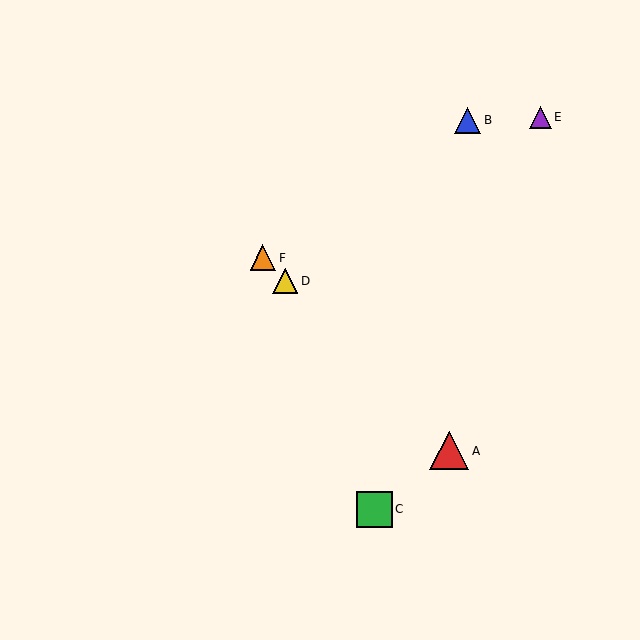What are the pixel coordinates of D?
Object D is at (285, 281).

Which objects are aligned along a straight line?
Objects A, D, F are aligned along a straight line.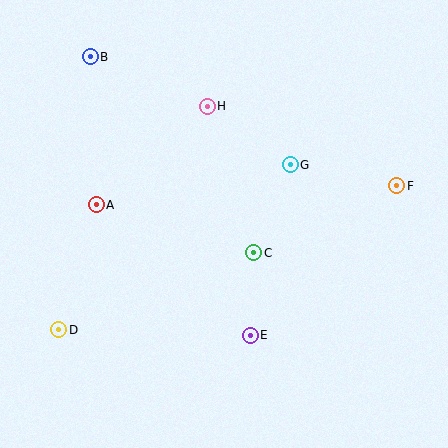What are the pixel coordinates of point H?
Point H is at (207, 106).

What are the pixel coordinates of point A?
Point A is at (96, 205).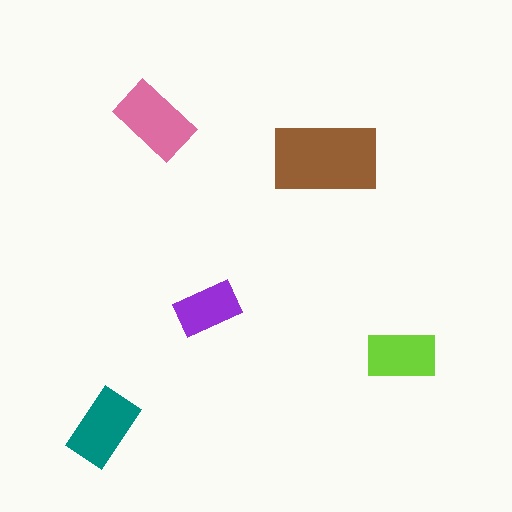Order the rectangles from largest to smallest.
the brown one, the pink one, the teal one, the lime one, the purple one.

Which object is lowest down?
The teal rectangle is bottommost.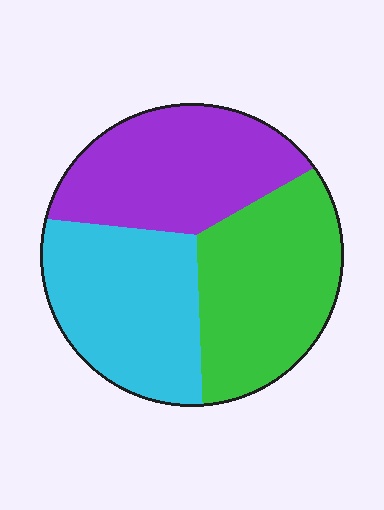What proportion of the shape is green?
Green covers 35% of the shape.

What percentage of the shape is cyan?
Cyan takes up between a quarter and a half of the shape.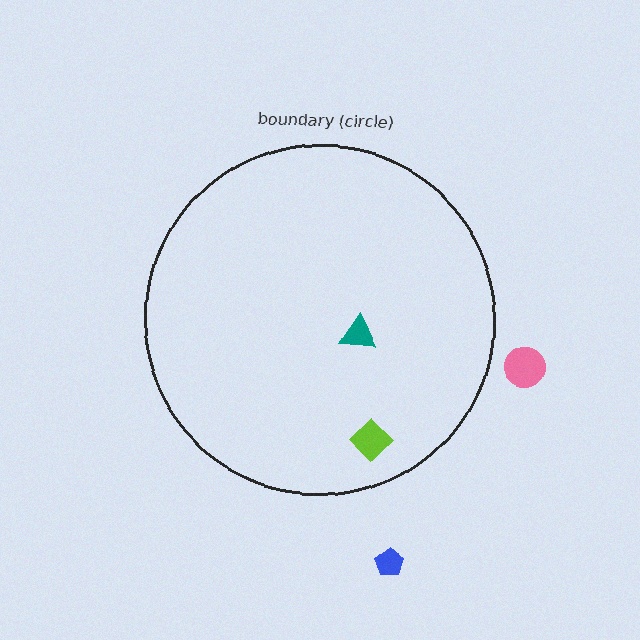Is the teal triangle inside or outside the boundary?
Inside.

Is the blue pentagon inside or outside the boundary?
Outside.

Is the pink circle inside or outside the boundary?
Outside.